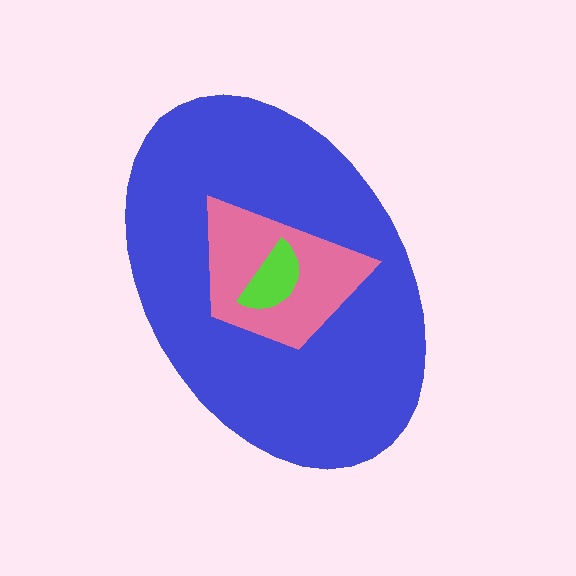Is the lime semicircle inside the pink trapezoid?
Yes.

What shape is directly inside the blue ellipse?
The pink trapezoid.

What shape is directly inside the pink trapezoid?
The lime semicircle.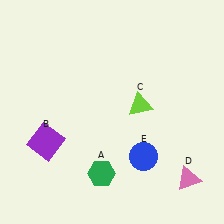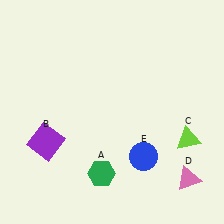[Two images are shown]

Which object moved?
The lime triangle (C) moved right.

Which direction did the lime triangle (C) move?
The lime triangle (C) moved right.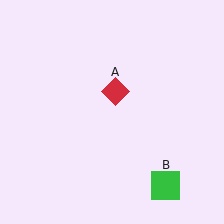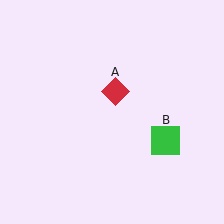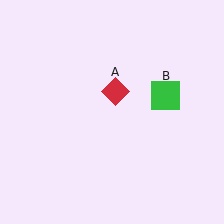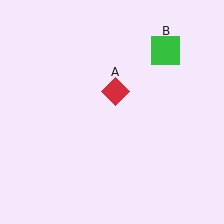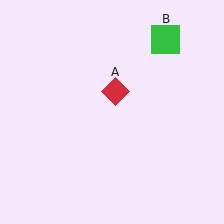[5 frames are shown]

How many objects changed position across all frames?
1 object changed position: green square (object B).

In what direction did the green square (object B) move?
The green square (object B) moved up.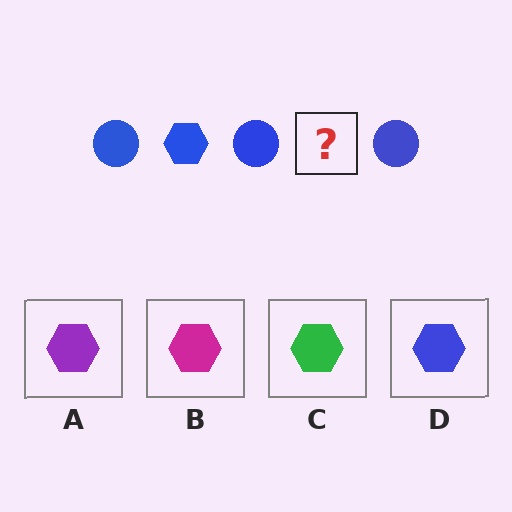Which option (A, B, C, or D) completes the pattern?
D.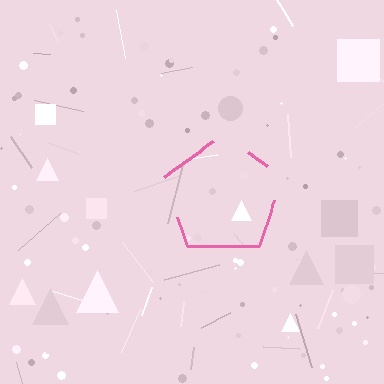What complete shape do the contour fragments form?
The contour fragments form a pentagon.